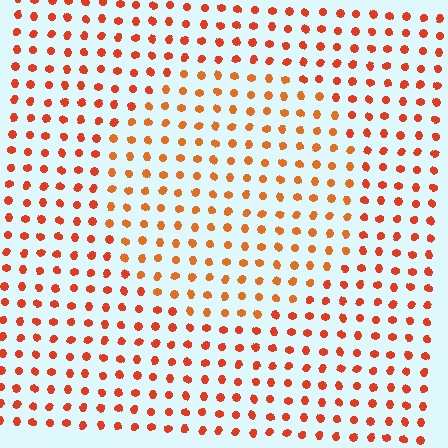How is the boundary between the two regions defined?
The boundary is defined purely by a slight shift in hue (about 17 degrees). Spacing, size, and orientation are identical on both sides.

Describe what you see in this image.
The image is filled with small red elements in a uniform arrangement. A circle-shaped region is visible where the elements are tinted to a slightly different hue, forming a subtle color boundary.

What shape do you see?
I see a circle.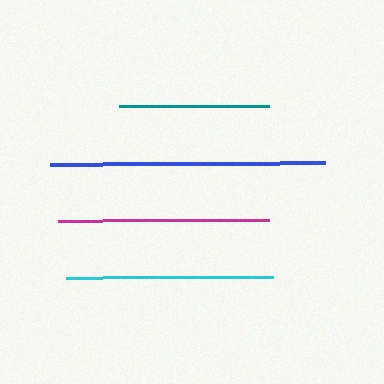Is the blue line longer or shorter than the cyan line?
The blue line is longer than the cyan line.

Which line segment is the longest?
The blue line is the longest at approximately 275 pixels.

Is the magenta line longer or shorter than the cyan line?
The magenta line is longer than the cyan line.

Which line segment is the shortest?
The teal line is the shortest at approximately 150 pixels.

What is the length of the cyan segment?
The cyan segment is approximately 207 pixels long.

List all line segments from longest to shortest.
From longest to shortest: blue, magenta, cyan, teal.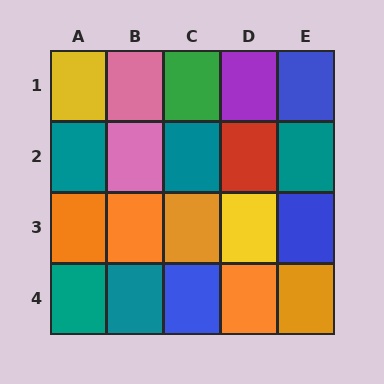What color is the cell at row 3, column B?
Orange.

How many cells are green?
1 cell is green.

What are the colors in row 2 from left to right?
Teal, pink, teal, red, teal.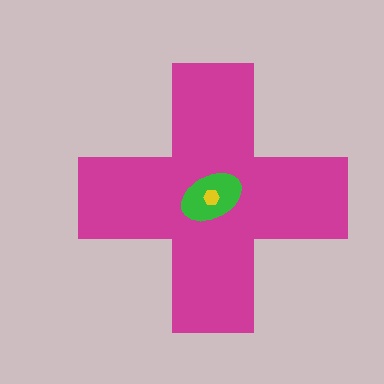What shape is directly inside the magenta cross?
The green ellipse.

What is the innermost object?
The yellow hexagon.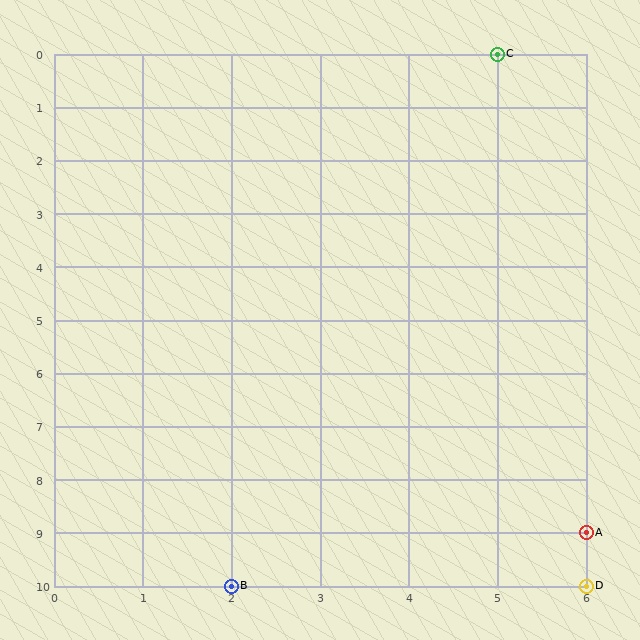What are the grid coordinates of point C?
Point C is at grid coordinates (5, 0).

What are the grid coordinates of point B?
Point B is at grid coordinates (2, 10).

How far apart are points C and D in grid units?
Points C and D are 1 column and 10 rows apart (about 10.0 grid units diagonally).